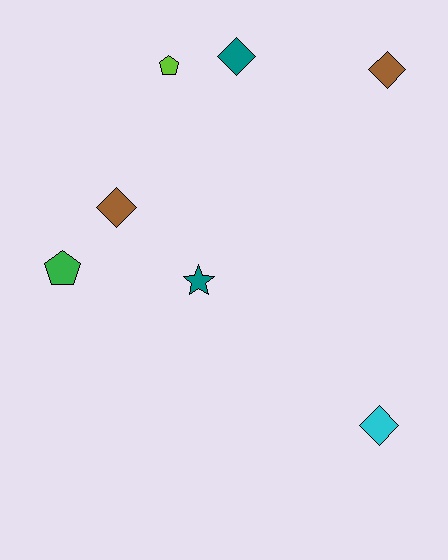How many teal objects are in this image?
There are 2 teal objects.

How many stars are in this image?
There is 1 star.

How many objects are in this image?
There are 7 objects.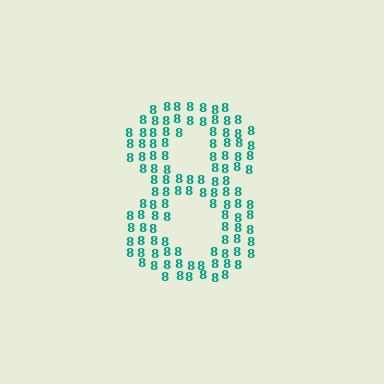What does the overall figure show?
The overall figure shows the digit 8.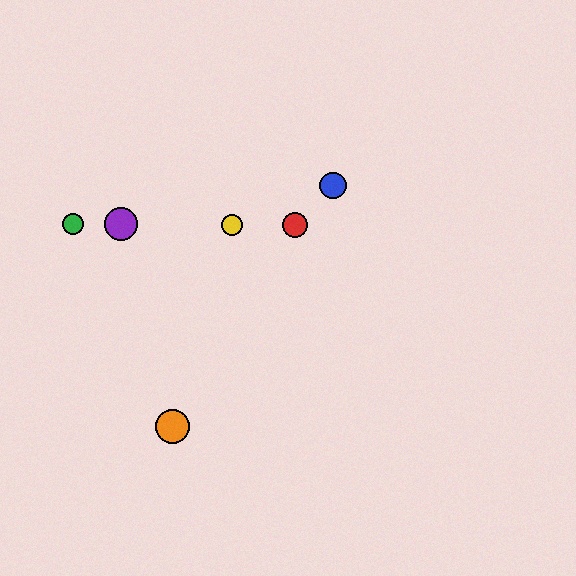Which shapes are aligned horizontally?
The red circle, the green circle, the yellow circle, the purple circle are aligned horizontally.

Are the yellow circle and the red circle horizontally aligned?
Yes, both are at y≈225.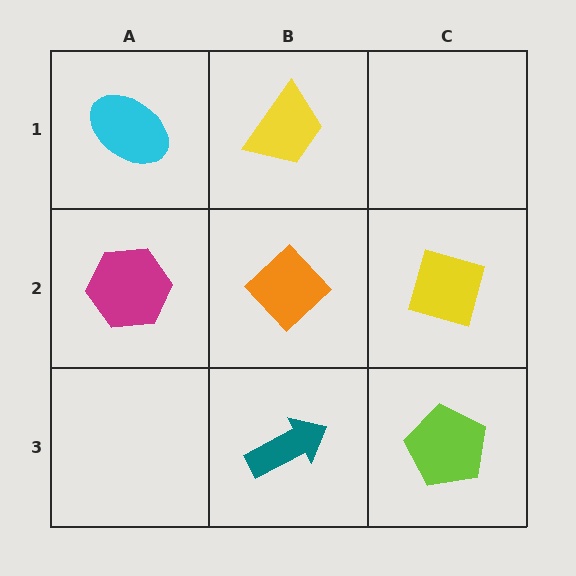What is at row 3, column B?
A teal arrow.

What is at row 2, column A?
A magenta hexagon.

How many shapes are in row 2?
3 shapes.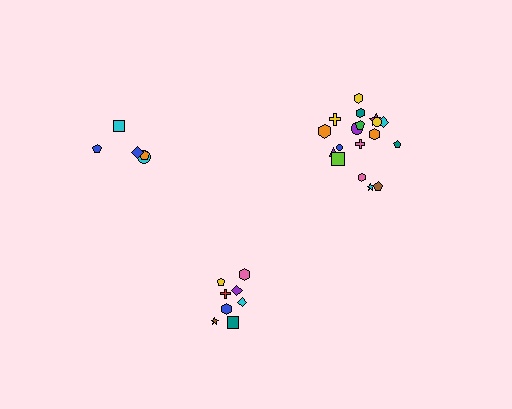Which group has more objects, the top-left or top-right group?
The top-right group.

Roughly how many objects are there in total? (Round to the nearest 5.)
Roughly 30 objects in total.